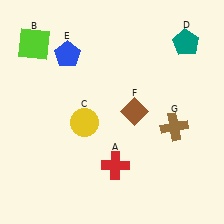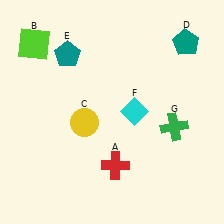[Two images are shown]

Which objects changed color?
E changed from blue to teal. F changed from brown to cyan. G changed from brown to green.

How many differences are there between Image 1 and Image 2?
There are 3 differences between the two images.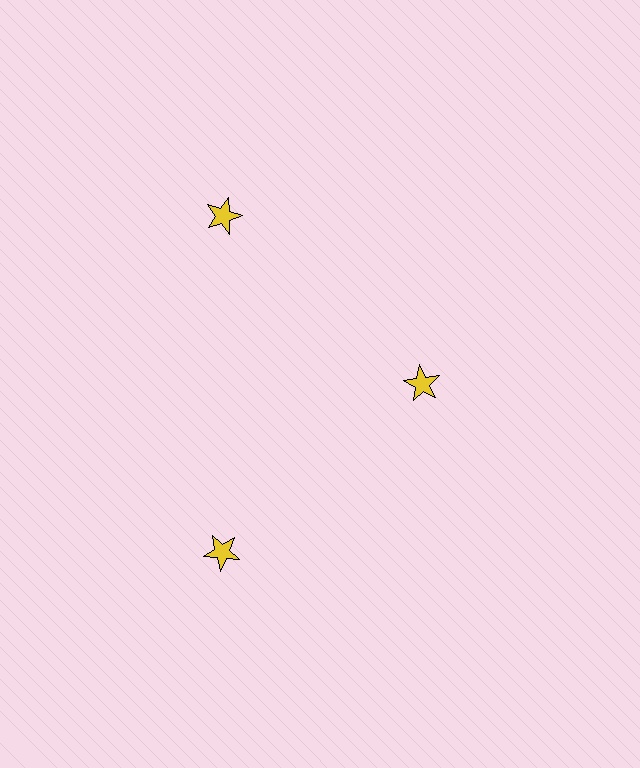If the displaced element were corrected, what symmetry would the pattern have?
It would have 3-fold rotational symmetry — the pattern would map onto itself every 120 degrees.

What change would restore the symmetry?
The symmetry would be restored by moving it outward, back onto the ring so that all 3 stars sit at equal angles and equal distance from the center.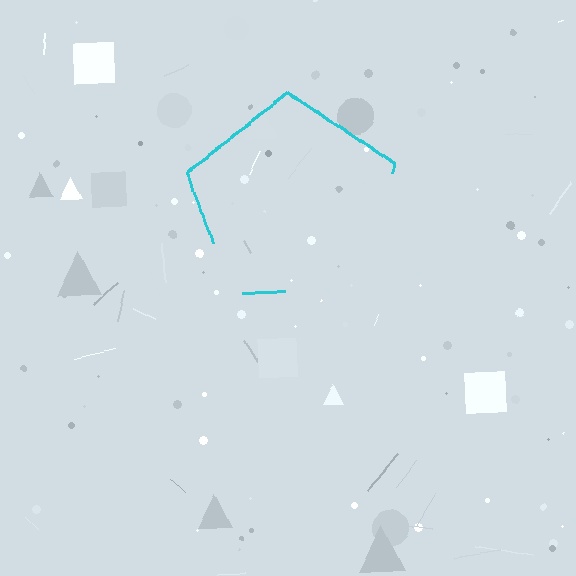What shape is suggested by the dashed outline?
The dashed outline suggests a pentagon.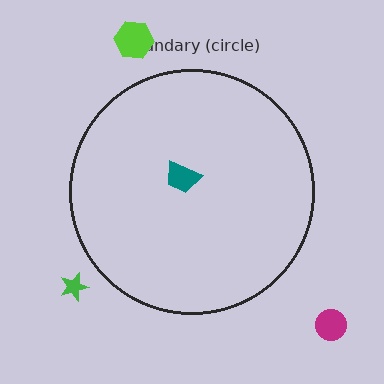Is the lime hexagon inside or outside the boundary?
Outside.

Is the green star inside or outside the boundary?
Outside.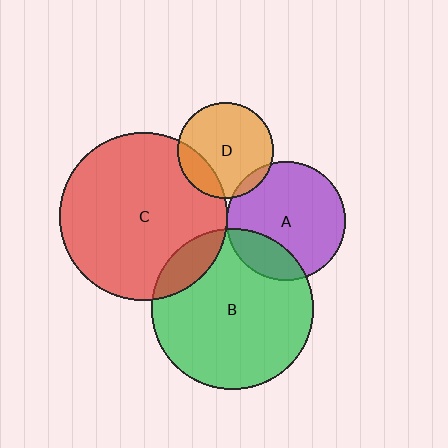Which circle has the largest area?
Circle C (red).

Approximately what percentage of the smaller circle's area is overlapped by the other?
Approximately 20%.